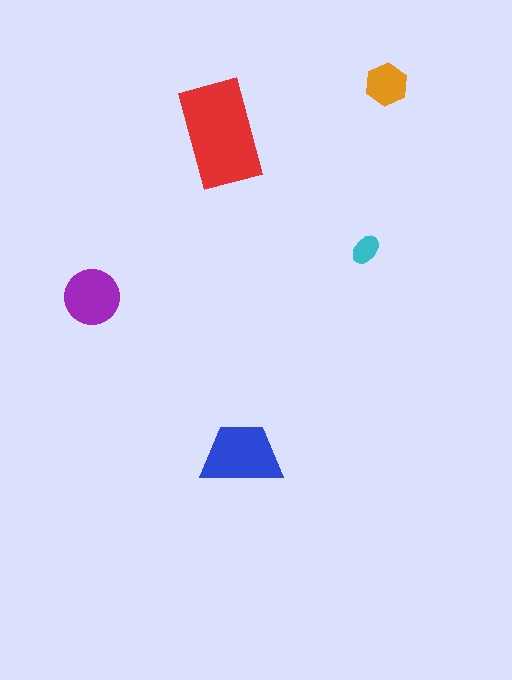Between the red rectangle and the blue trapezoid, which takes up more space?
The red rectangle.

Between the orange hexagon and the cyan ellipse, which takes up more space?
The orange hexagon.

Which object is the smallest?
The cyan ellipse.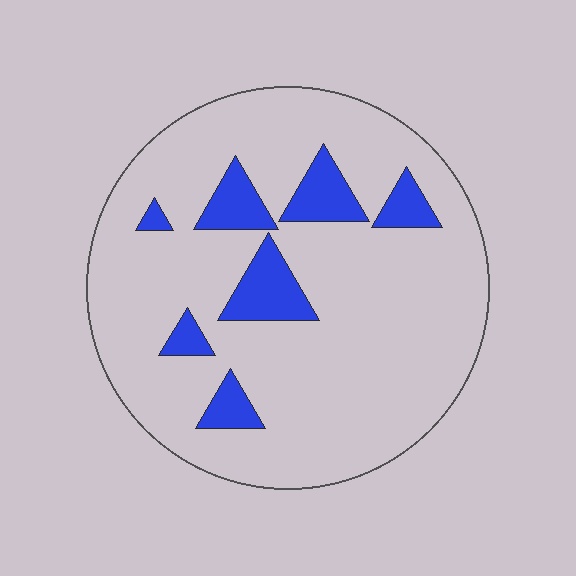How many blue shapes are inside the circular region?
7.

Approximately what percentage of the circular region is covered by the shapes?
Approximately 15%.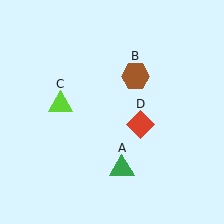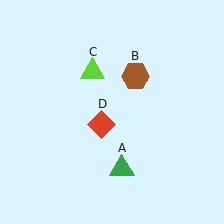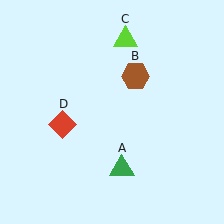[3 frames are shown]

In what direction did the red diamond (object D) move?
The red diamond (object D) moved left.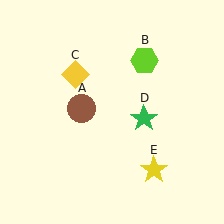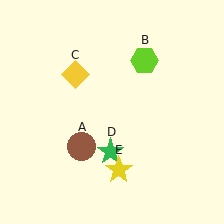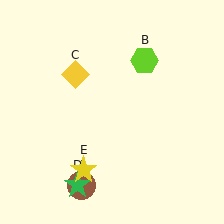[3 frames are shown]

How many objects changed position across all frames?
3 objects changed position: brown circle (object A), green star (object D), yellow star (object E).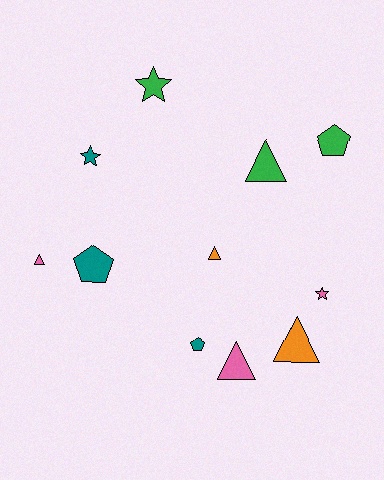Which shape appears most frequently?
Triangle, with 5 objects.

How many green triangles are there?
There is 1 green triangle.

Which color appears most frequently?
Teal, with 3 objects.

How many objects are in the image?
There are 11 objects.